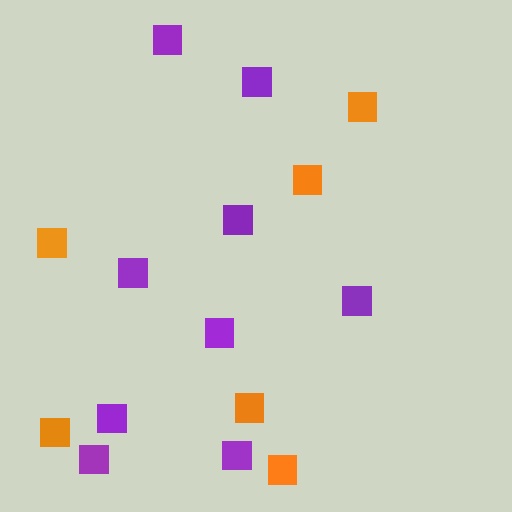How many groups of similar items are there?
There are 2 groups: one group of orange squares (6) and one group of purple squares (9).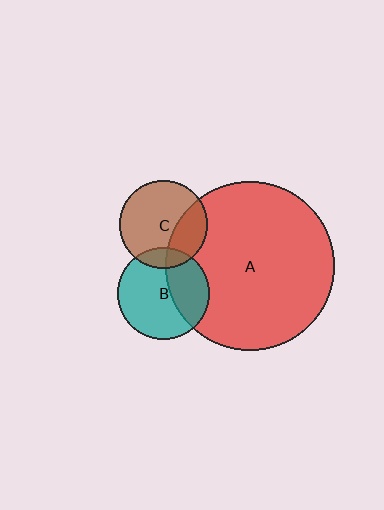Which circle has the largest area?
Circle A (red).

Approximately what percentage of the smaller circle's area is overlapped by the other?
Approximately 30%.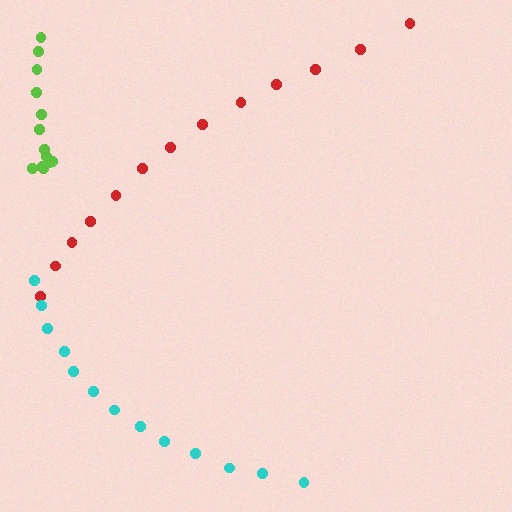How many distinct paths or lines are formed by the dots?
There are 3 distinct paths.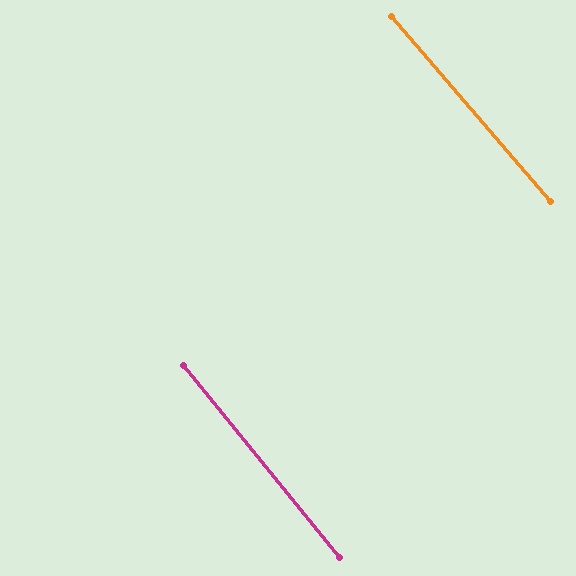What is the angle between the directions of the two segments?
Approximately 2 degrees.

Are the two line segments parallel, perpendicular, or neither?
Parallel — their directions differ by only 1.7°.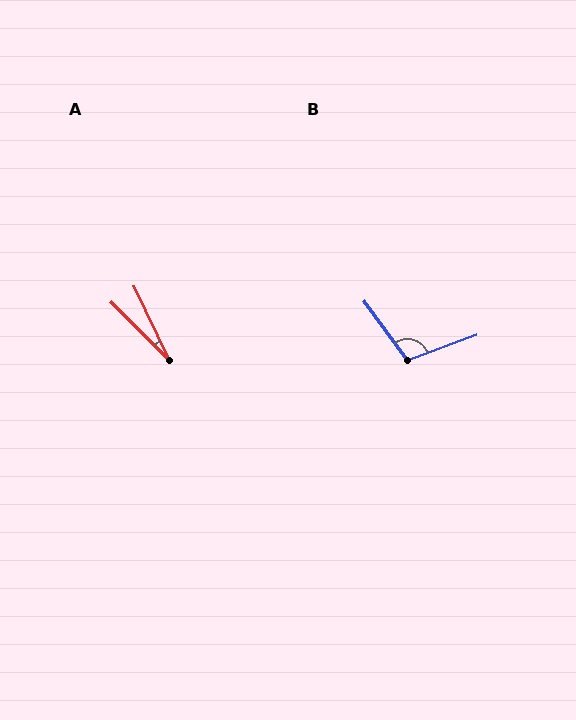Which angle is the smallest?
A, at approximately 19 degrees.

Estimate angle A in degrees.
Approximately 19 degrees.